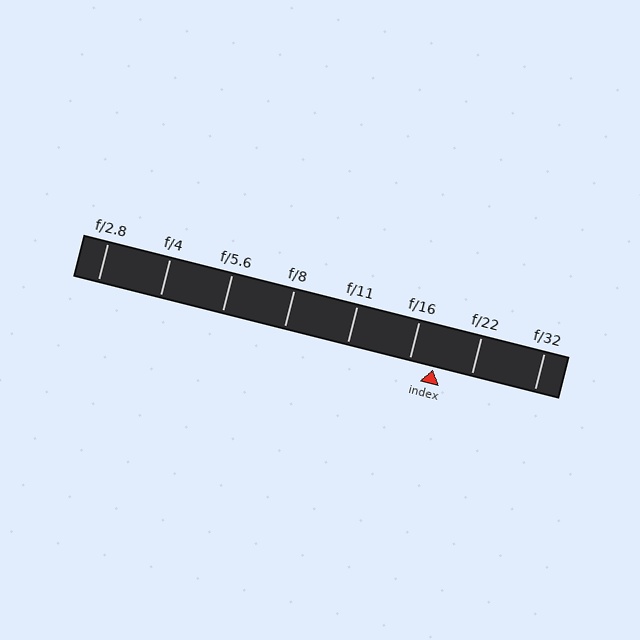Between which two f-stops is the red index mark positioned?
The index mark is between f/16 and f/22.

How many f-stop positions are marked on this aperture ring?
There are 8 f-stop positions marked.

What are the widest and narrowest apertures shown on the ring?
The widest aperture shown is f/2.8 and the narrowest is f/32.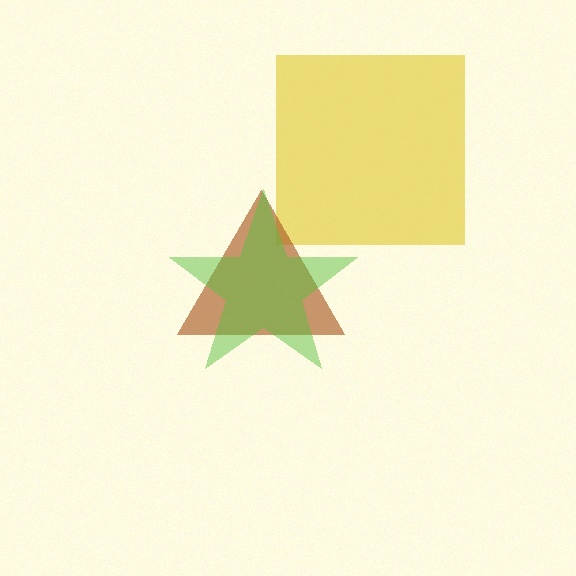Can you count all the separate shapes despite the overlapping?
Yes, there are 3 separate shapes.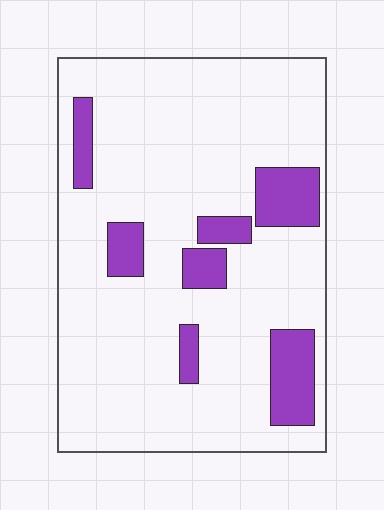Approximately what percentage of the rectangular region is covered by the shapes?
Approximately 15%.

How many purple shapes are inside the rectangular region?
7.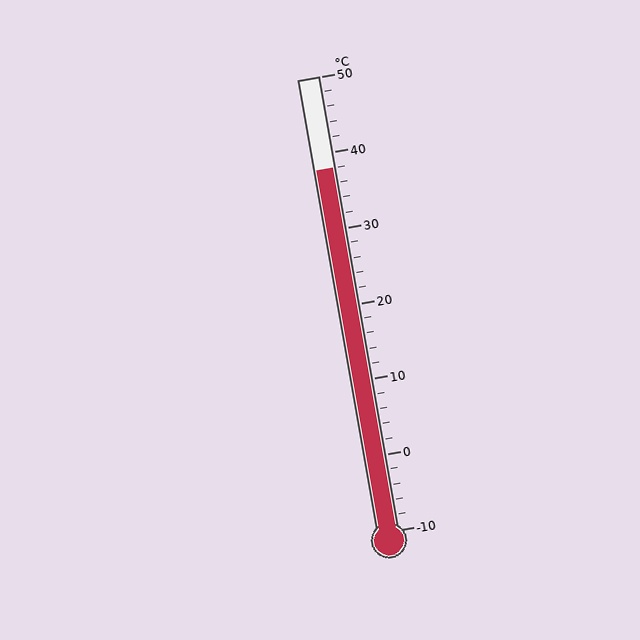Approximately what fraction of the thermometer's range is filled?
The thermometer is filled to approximately 80% of its range.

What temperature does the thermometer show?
The thermometer shows approximately 38°C.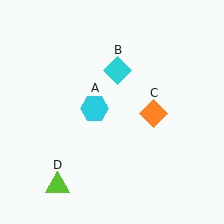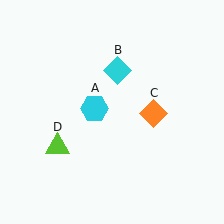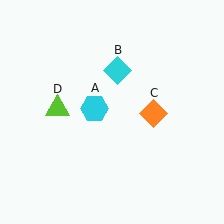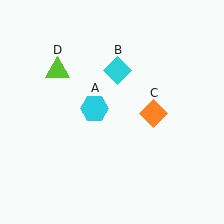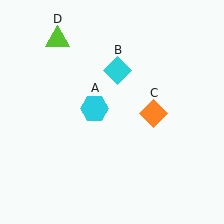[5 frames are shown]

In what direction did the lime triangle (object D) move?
The lime triangle (object D) moved up.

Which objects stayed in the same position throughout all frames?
Cyan hexagon (object A) and cyan diamond (object B) and orange diamond (object C) remained stationary.